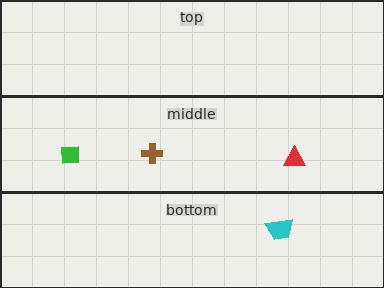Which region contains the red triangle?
The middle region.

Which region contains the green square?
The middle region.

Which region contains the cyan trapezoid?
The bottom region.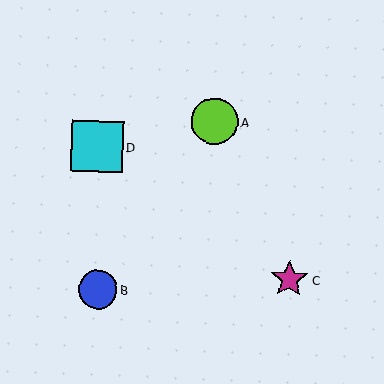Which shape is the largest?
The cyan square (labeled D) is the largest.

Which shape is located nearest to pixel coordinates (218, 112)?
The lime circle (labeled A) at (215, 121) is nearest to that location.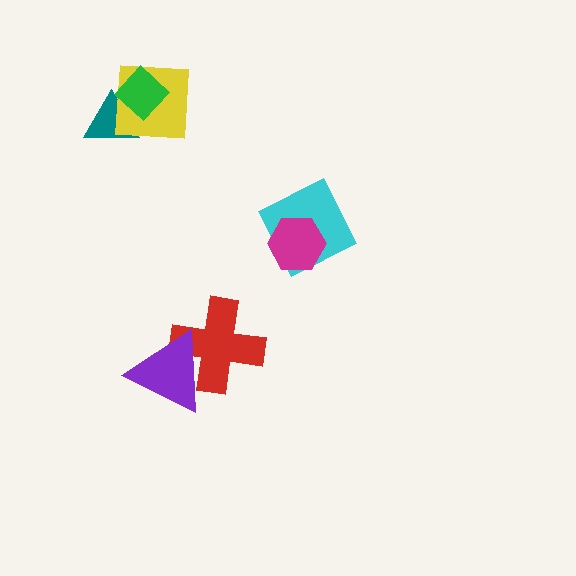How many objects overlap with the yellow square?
2 objects overlap with the yellow square.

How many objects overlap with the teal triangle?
2 objects overlap with the teal triangle.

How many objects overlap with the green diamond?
2 objects overlap with the green diamond.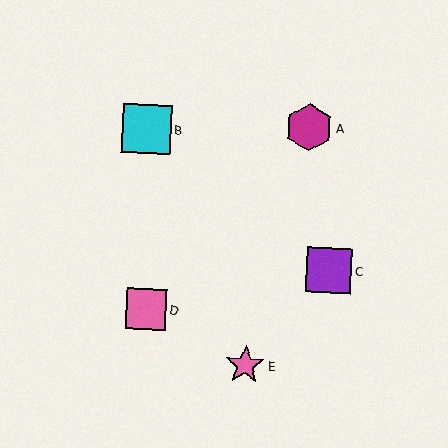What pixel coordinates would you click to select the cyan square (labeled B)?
Click at (147, 129) to select the cyan square B.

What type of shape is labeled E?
Shape E is a pink star.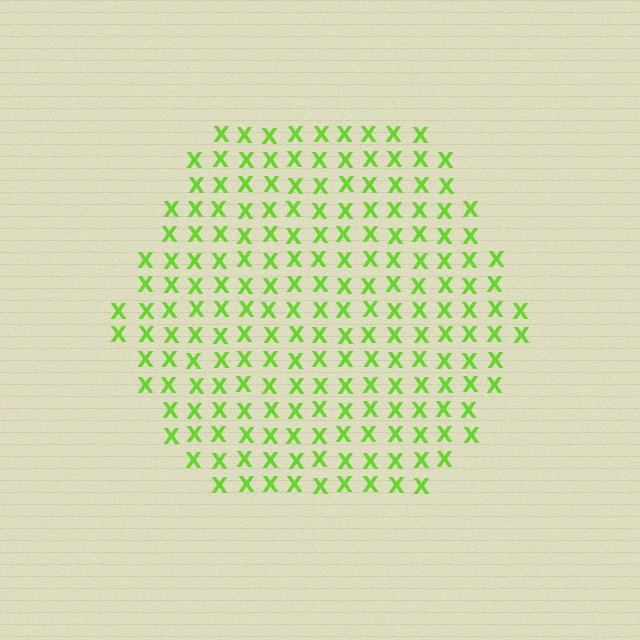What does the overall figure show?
The overall figure shows a hexagon.